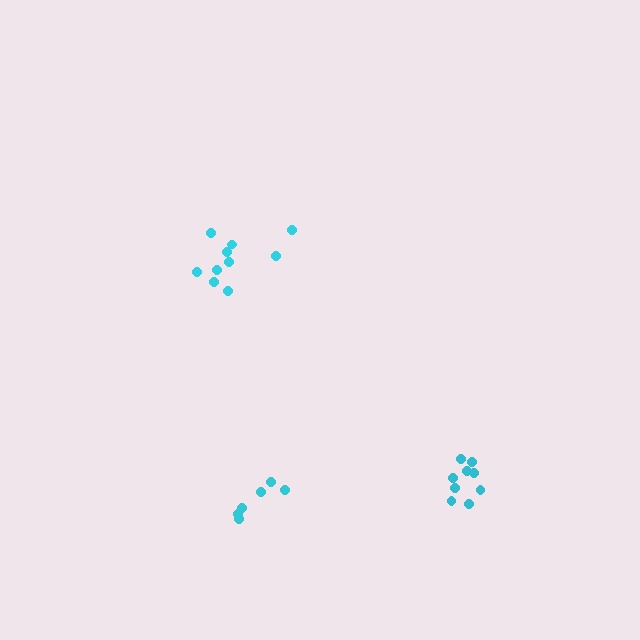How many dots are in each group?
Group 1: 10 dots, Group 2: 6 dots, Group 3: 9 dots (25 total).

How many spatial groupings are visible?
There are 3 spatial groupings.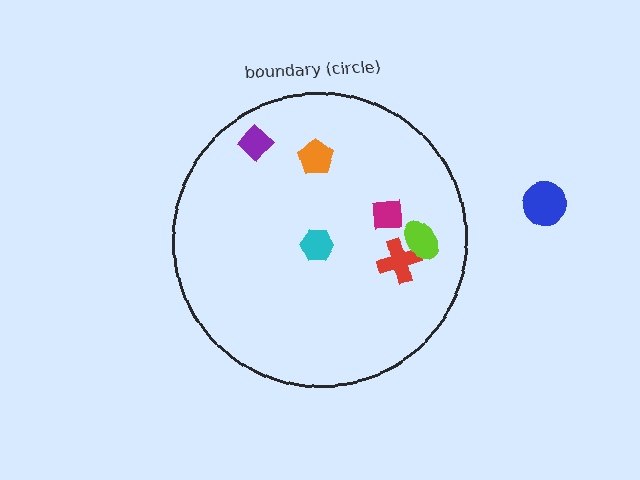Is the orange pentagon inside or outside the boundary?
Inside.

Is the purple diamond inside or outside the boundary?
Inside.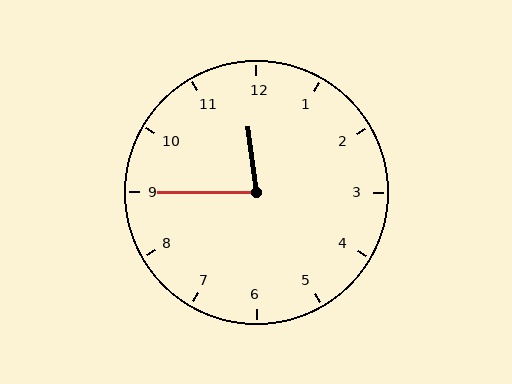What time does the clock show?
11:45.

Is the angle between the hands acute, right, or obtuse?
It is acute.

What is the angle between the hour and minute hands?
Approximately 82 degrees.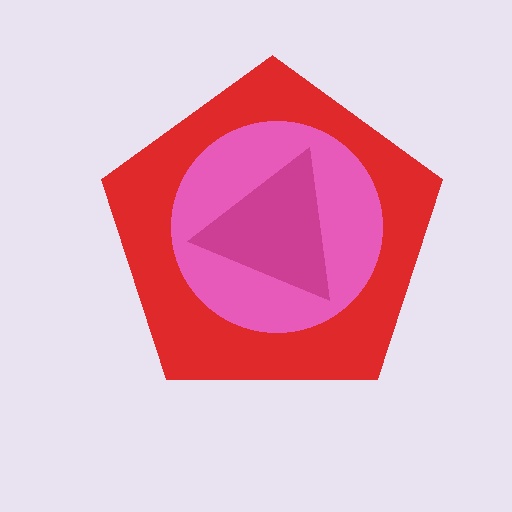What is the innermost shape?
The magenta triangle.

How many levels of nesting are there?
3.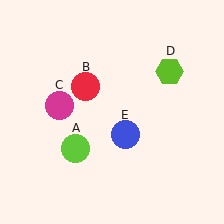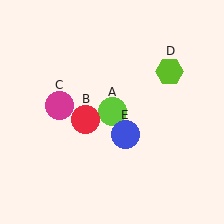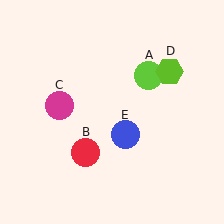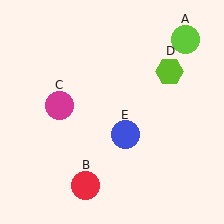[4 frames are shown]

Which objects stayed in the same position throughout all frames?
Magenta circle (object C) and lime hexagon (object D) and blue circle (object E) remained stationary.